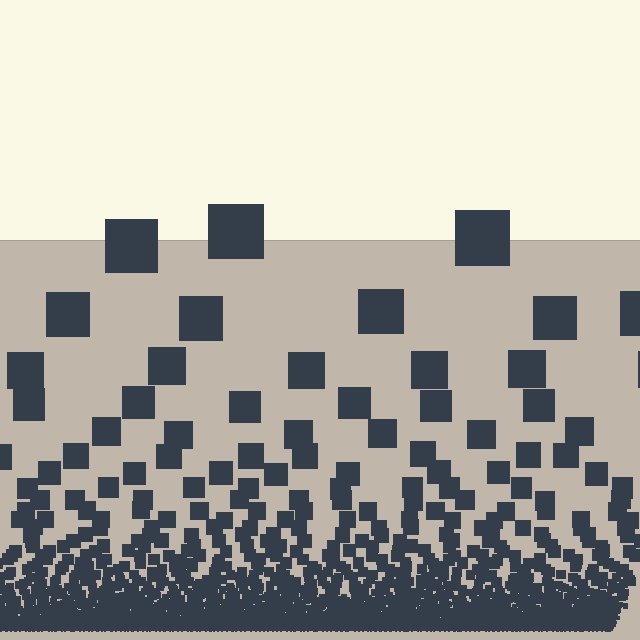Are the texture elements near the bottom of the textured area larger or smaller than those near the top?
Smaller. The gradient is inverted — elements near the bottom are smaller and denser.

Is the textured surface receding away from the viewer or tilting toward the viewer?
The surface appears to tilt toward the viewer. Texture elements get larger and sparser toward the top.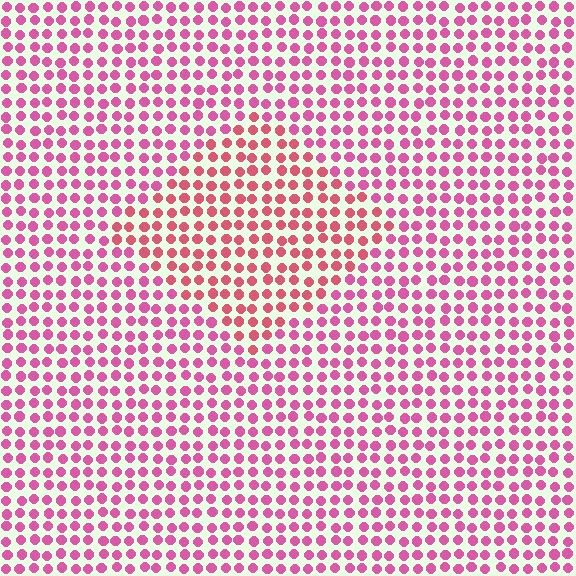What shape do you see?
I see a diamond.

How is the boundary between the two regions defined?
The boundary is defined purely by a slight shift in hue (about 24 degrees). Spacing, size, and orientation are identical on both sides.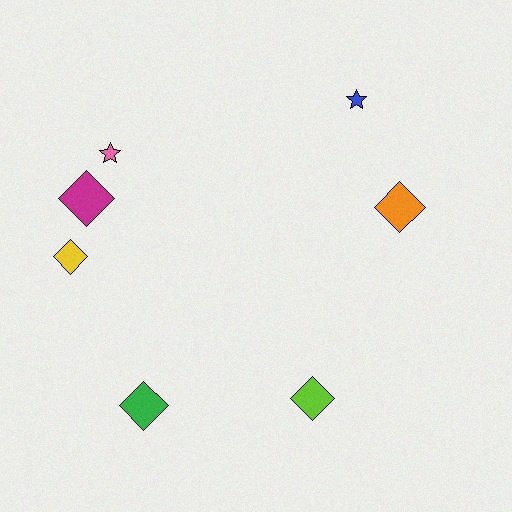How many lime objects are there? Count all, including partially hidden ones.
There is 1 lime object.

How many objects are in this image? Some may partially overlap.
There are 7 objects.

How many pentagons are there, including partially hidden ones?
There are no pentagons.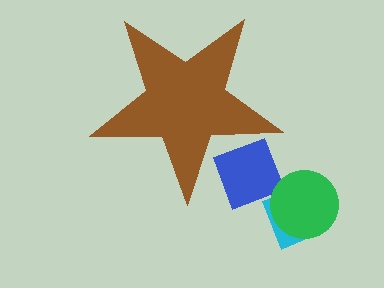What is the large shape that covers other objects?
A brown star.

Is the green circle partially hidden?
No, the green circle is fully visible.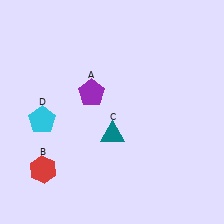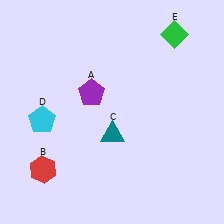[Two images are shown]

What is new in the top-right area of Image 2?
A green diamond (E) was added in the top-right area of Image 2.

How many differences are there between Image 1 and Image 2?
There is 1 difference between the two images.